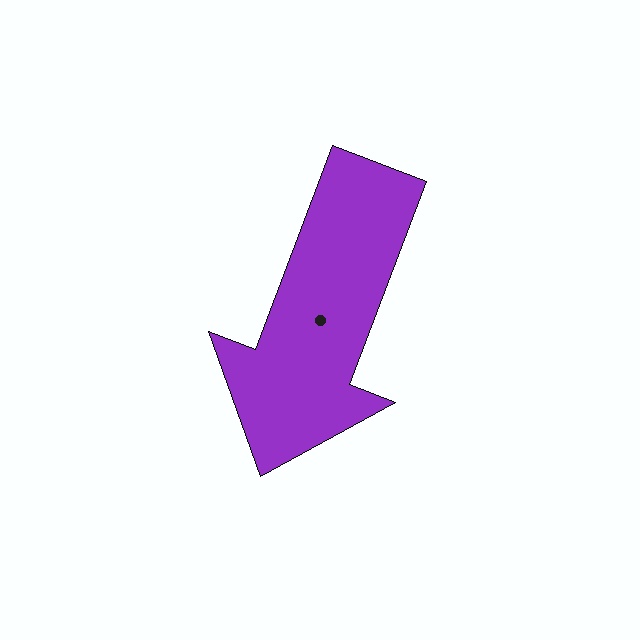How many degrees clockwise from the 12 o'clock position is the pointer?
Approximately 201 degrees.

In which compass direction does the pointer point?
South.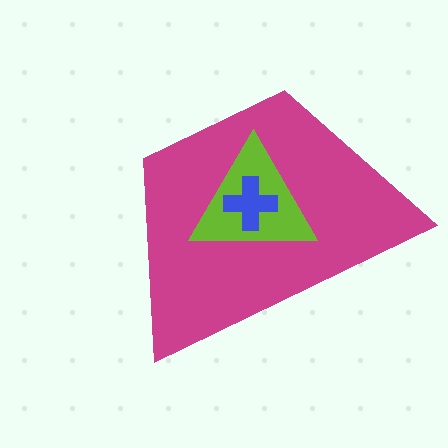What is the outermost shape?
The magenta trapezoid.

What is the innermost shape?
The blue cross.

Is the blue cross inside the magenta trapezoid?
Yes.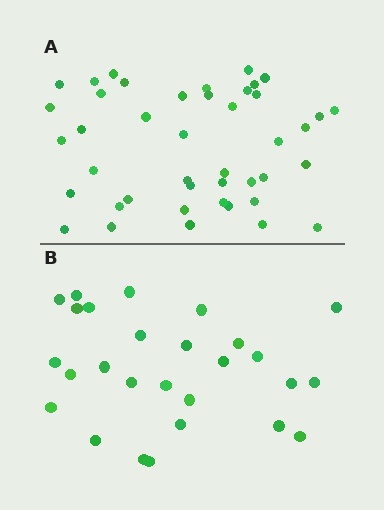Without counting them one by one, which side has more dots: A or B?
Region A (the top region) has more dots.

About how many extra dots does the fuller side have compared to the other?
Region A has approximately 15 more dots than region B.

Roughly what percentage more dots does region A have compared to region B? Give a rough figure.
About 60% more.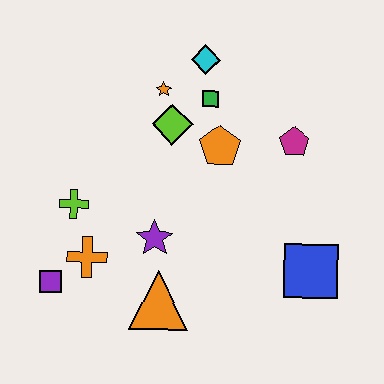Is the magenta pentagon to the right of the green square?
Yes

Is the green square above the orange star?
No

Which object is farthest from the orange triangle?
The cyan diamond is farthest from the orange triangle.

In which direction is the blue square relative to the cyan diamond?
The blue square is below the cyan diamond.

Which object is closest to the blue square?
The magenta pentagon is closest to the blue square.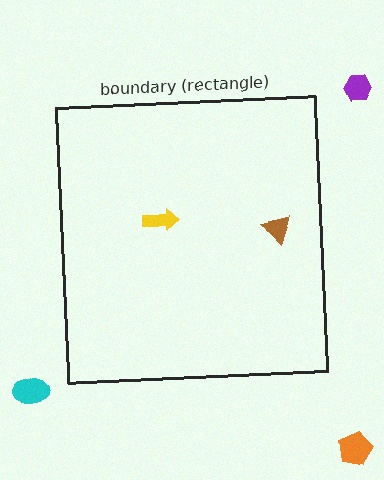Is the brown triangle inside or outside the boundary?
Inside.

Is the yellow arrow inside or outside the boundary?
Inside.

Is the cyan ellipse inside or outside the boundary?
Outside.